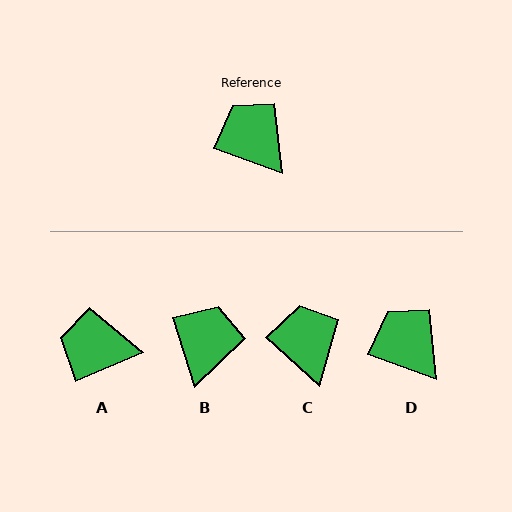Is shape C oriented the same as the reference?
No, it is off by about 23 degrees.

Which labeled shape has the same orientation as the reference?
D.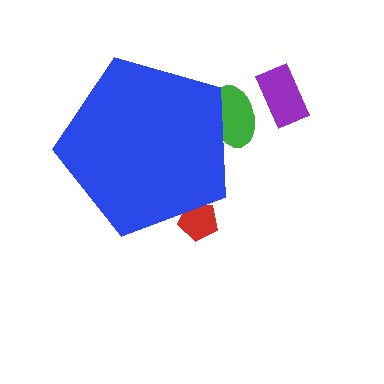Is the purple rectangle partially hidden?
No, the purple rectangle is fully visible.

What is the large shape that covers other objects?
A blue pentagon.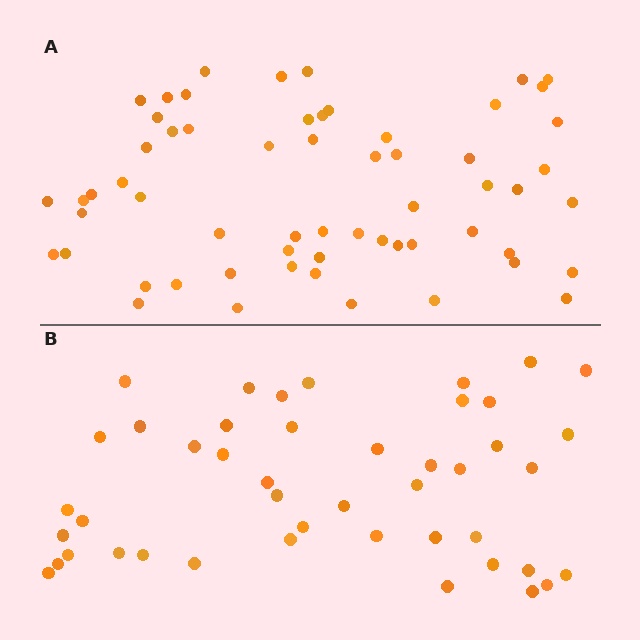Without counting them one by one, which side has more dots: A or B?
Region A (the top region) has more dots.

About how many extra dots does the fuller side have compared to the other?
Region A has approximately 15 more dots than region B.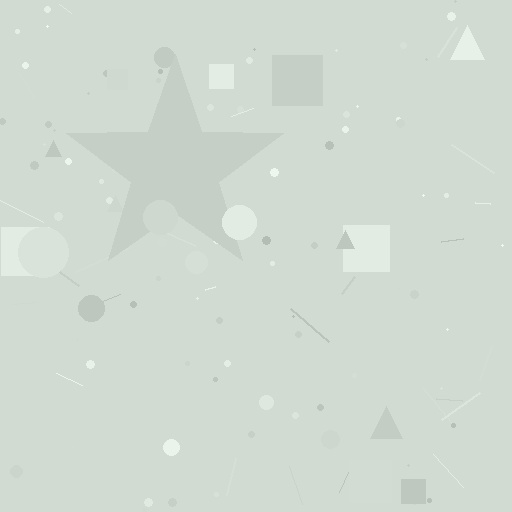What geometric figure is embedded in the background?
A star is embedded in the background.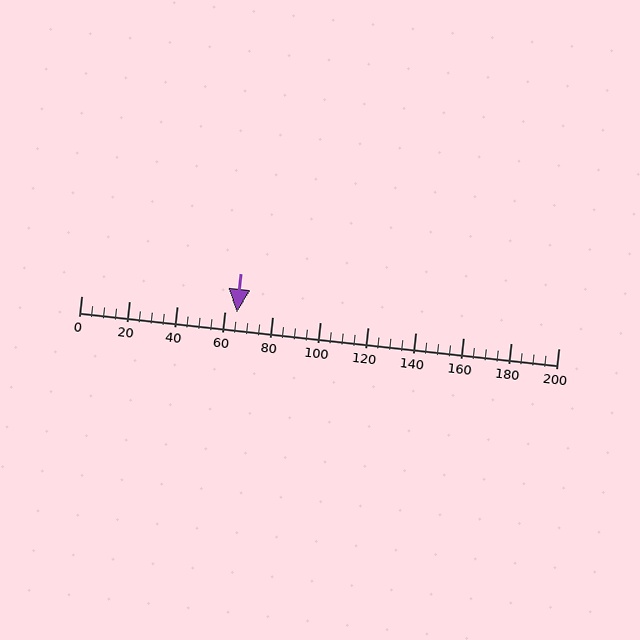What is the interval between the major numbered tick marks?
The major tick marks are spaced 20 units apart.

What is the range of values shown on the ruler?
The ruler shows values from 0 to 200.